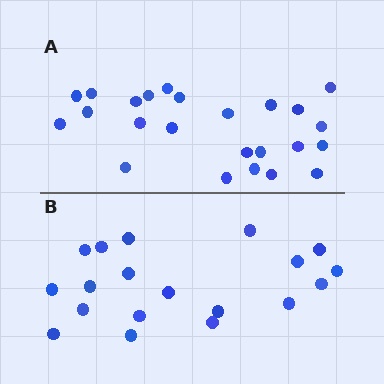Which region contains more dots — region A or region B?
Region A (the top region) has more dots.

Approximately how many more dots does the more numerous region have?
Region A has about 5 more dots than region B.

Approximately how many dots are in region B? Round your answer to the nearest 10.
About 20 dots. (The exact count is 19, which rounds to 20.)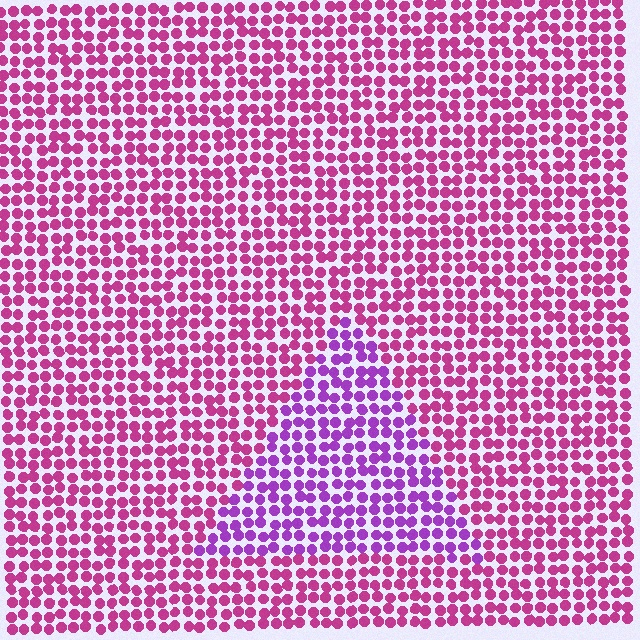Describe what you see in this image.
The image is filled with small magenta elements in a uniform arrangement. A triangle-shaped region is visible where the elements are tinted to a slightly different hue, forming a subtle color boundary.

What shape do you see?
I see a triangle.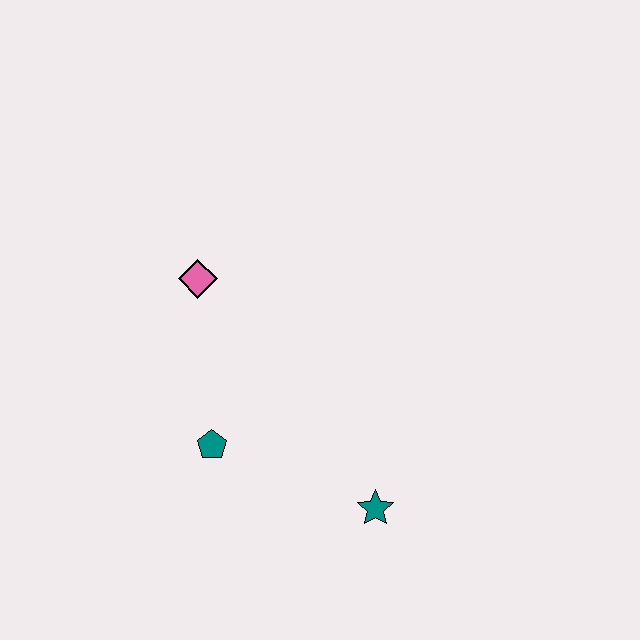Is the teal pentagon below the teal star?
No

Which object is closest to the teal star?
The teal pentagon is closest to the teal star.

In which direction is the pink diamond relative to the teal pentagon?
The pink diamond is above the teal pentagon.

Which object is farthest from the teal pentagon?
The teal star is farthest from the teal pentagon.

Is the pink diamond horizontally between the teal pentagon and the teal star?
No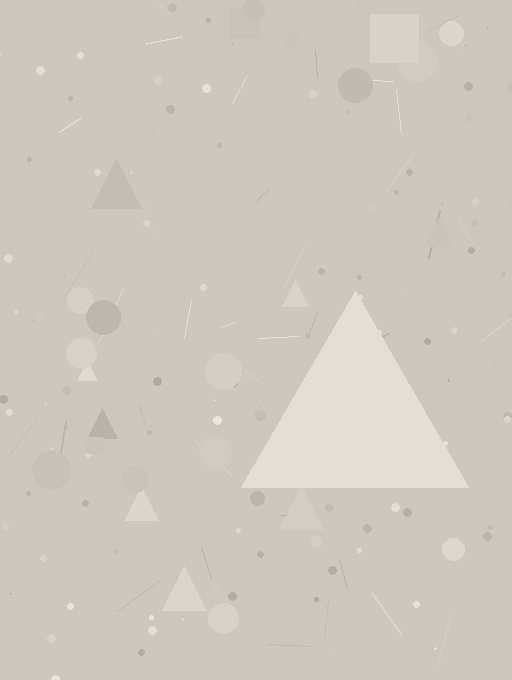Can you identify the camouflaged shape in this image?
The camouflaged shape is a triangle.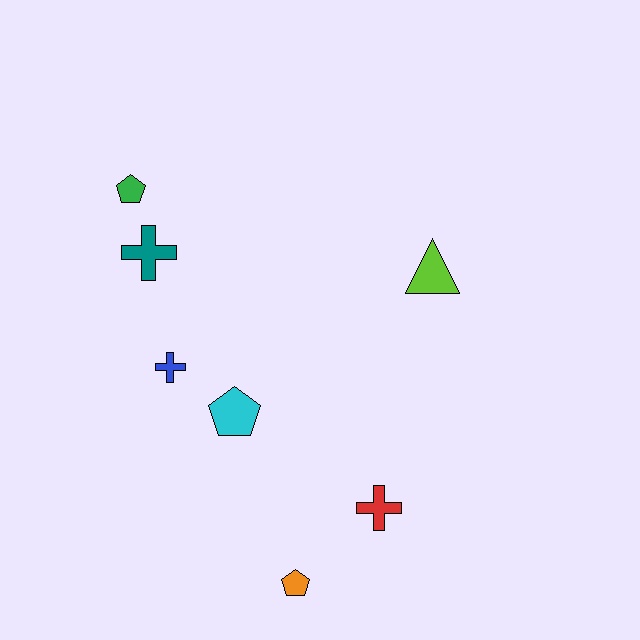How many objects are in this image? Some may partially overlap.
There are 7 objects.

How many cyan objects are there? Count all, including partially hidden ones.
There is 1 cyan object.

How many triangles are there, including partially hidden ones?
There is 1 triangle.